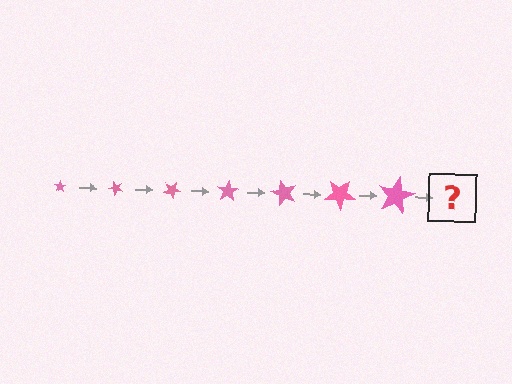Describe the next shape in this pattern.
It should be a star, larger than the previous one and rotated 350 degrees from the start.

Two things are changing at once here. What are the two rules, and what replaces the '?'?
The two rules are that the star grows larger each step and it rotates 50 degrees each step. The '?' should be a star, larger than the previous one and rotated 350 degrees from the start.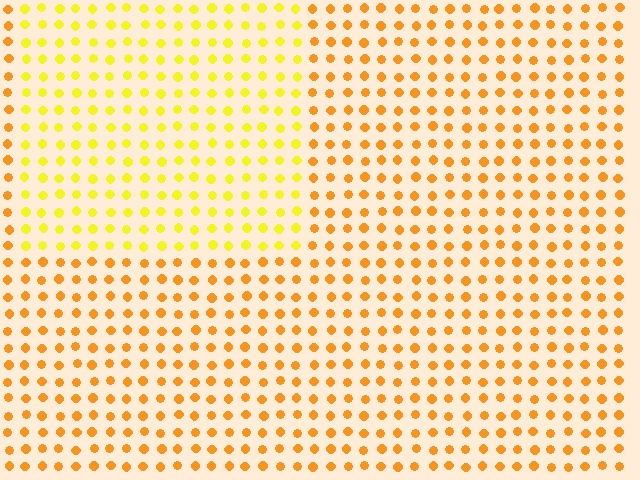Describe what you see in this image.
The image is filled with small orange elements in a uniform arrangement. A rectangle-shaped region is visible where the elements are tinted to a slightly different hue, forming a subtle color boundary.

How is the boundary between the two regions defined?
The boundary is defined purely by a slight shift in hue (about 28 degrees). Spacing, size, and orientation are identical on both sides.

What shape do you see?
I see a rectangle.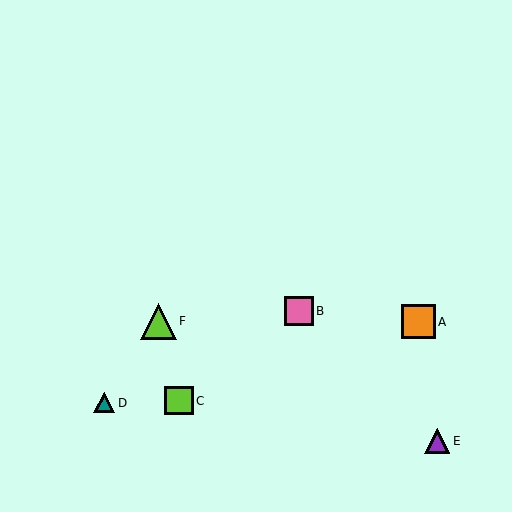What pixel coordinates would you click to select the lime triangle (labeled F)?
Click at (159, 321) to select the lime triangle F.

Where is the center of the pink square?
The center of the pink square is at (299, 311).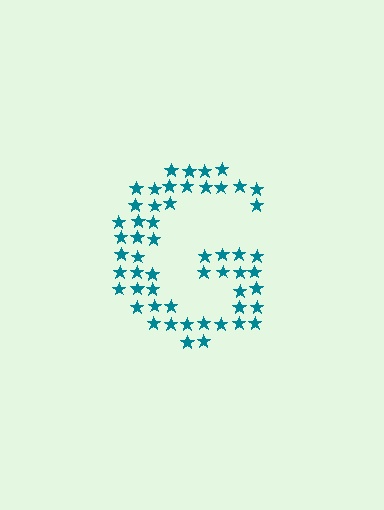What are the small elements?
The small elements are stars.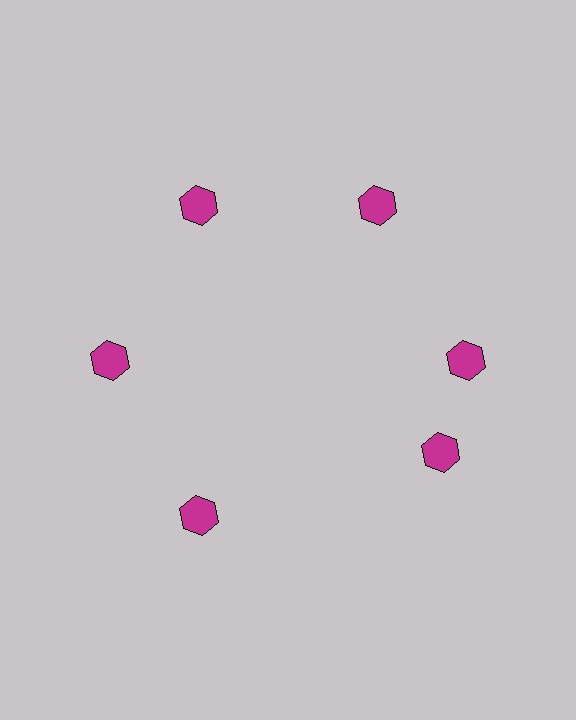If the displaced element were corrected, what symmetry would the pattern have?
It would have 6-fold rotational symmetry — the pattern would map onto itself every 60 degrees.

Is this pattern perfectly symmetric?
No. The 6 magenta hexagons are arranged in a ring, but one element near the 5 o'clock position is rotated out of alignment along the ring, breaking the 6-fold rotational symmetry.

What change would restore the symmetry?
The symmetry would be restored by rotating it back into even spacing with its neighbors so that all 6 hexagons sit at equal angles and equal distance from the center.